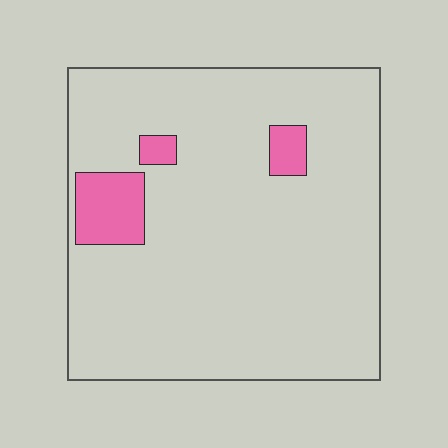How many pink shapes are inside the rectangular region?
3.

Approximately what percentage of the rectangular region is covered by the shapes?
Approximately 10%.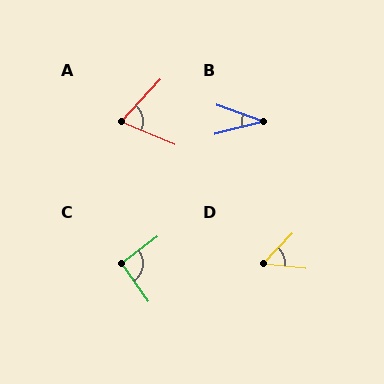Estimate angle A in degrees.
Approximately 70 degrees.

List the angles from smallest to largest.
B (33°), D (53°), A (70°), C (92°).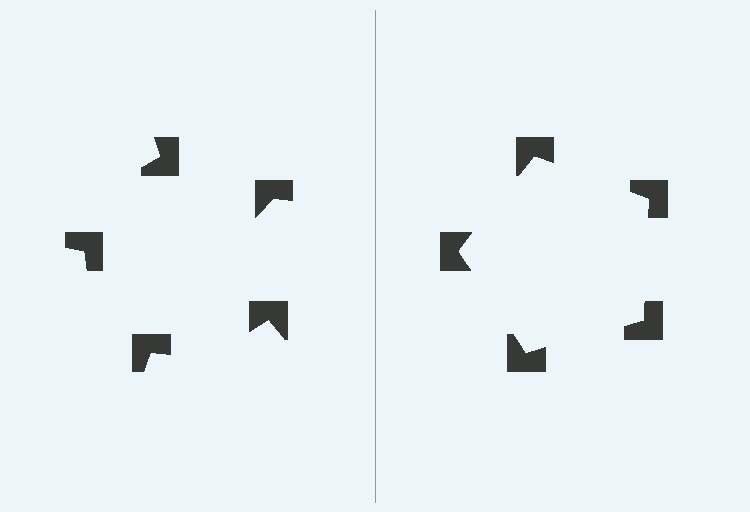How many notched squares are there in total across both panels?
10 — 5 on each side.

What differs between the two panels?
The notched squares are positioned identically on both sides; only the wedge orientations differ. On the right they align to a pentagon; on the left they are misaligned.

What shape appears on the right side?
An illusory pentagon.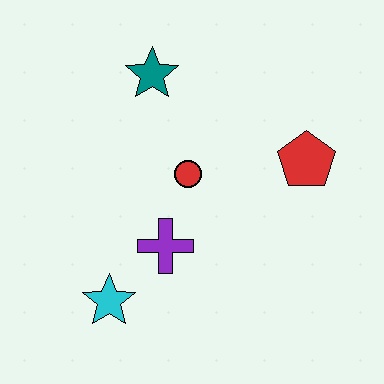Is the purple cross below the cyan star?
No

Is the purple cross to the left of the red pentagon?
Yes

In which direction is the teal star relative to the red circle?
The teal star is above the red circle.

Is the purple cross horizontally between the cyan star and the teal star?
No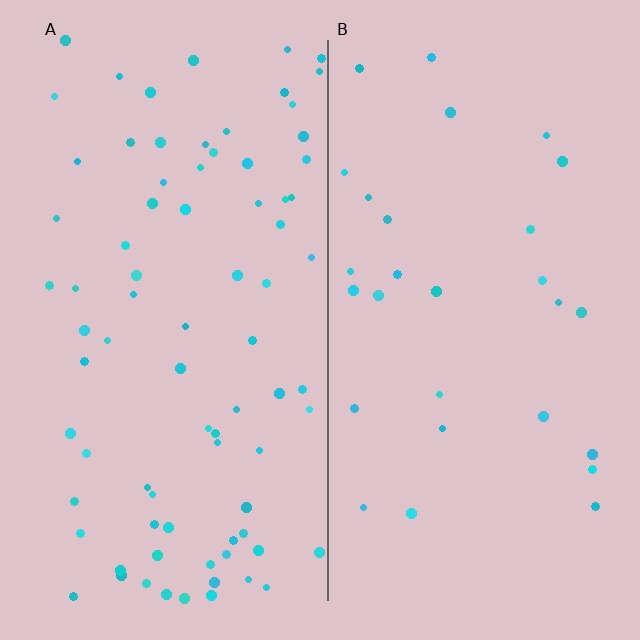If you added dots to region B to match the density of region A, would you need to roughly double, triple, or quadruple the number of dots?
Approximately triple.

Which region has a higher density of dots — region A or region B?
A (the left).